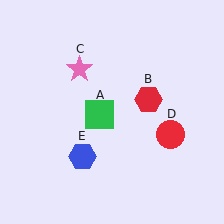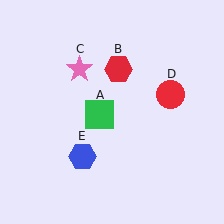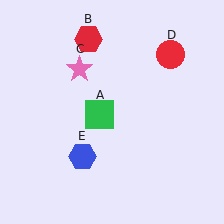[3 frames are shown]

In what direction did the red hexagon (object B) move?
The red hexagon (object B) moved up and to the left.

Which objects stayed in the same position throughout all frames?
Green square (object A) and pink star (object C) and blue hexagon (object E) remained stationary.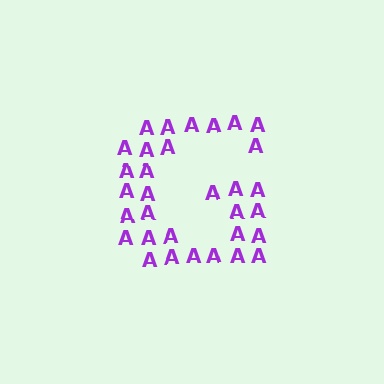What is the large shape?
The large shape is the letter G.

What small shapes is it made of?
It is made of small letter A's.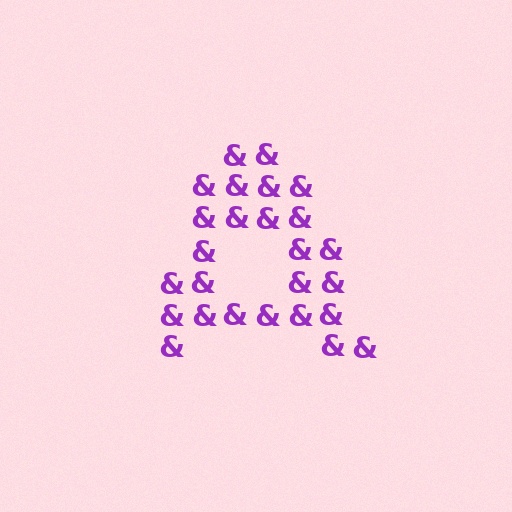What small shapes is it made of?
It is made of small ampersands.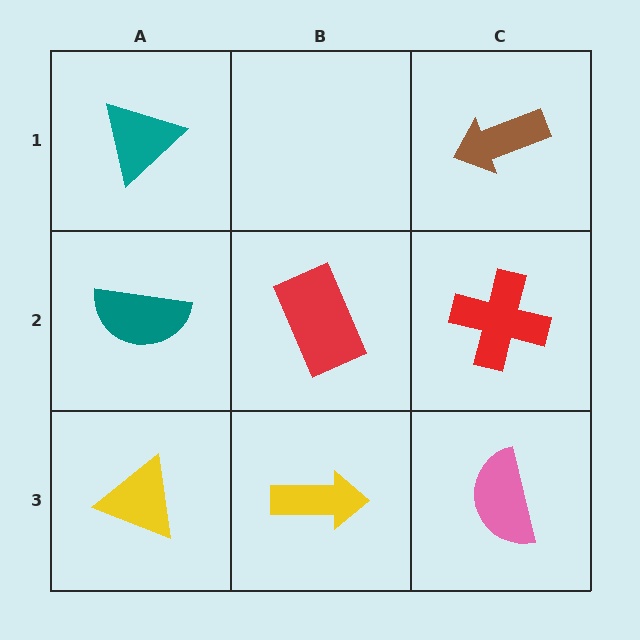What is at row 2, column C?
A red cross.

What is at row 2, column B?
A red rectangle.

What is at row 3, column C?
A pink semicircle.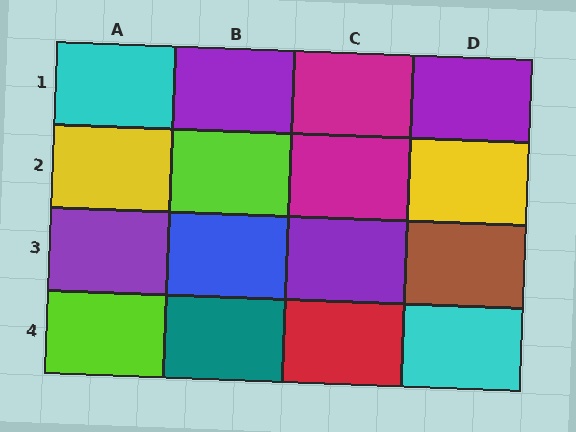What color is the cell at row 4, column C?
Red.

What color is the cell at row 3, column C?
Purple.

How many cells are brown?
1 cell is brown.